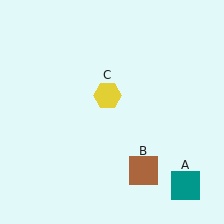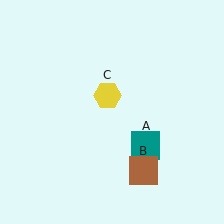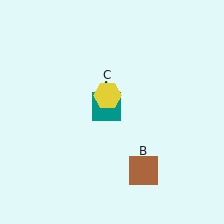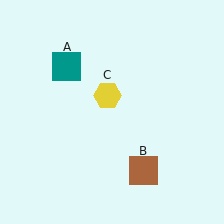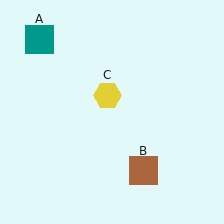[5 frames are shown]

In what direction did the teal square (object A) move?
The teal square (object A) moved up and to the left.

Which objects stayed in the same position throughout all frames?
Brown square (object B) and yellow hexagon (object C) remained stationary.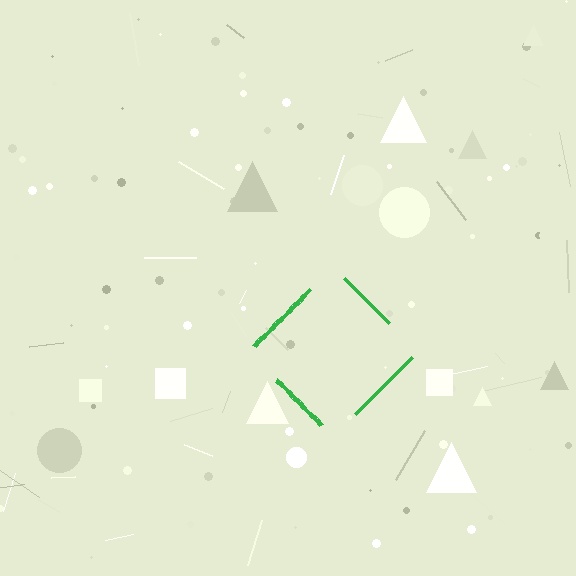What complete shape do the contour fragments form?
The contour fragments form a diamond.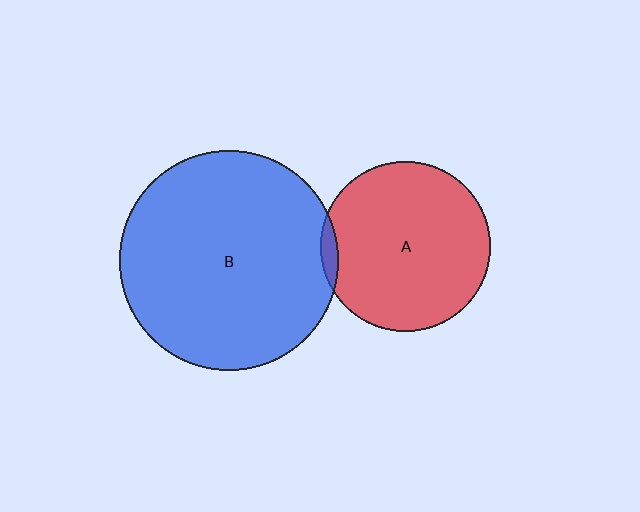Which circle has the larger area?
Circle B (blue).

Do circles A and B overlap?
Yes.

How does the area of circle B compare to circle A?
Approximately 1.7 times.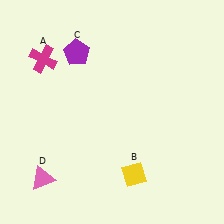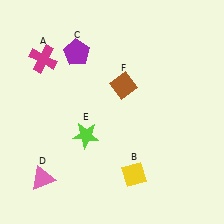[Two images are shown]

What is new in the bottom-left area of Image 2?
A lime star (E) was added in the bottom-left area of Image 2.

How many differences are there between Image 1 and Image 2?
There are 2 differences between the two images.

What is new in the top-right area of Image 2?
A brown diamond (F) was added in the top-right area of Image 2.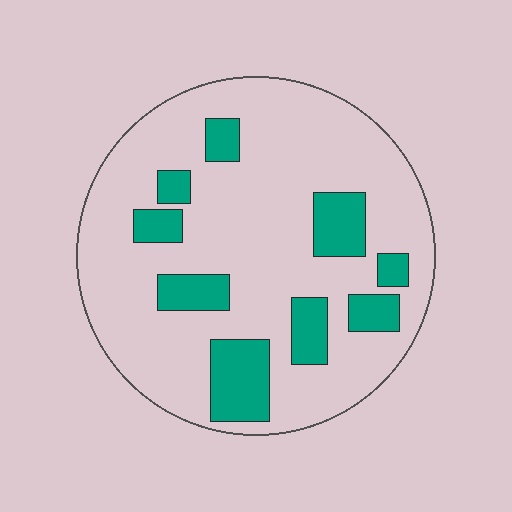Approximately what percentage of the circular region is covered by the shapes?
Approximately 20%.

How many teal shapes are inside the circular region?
9.